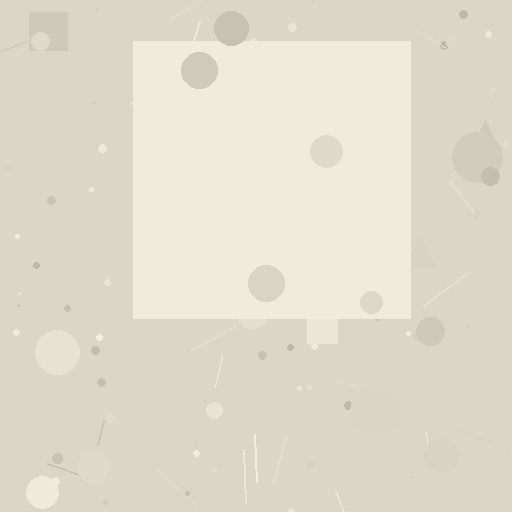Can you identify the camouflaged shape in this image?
The camouflaged shape is a square.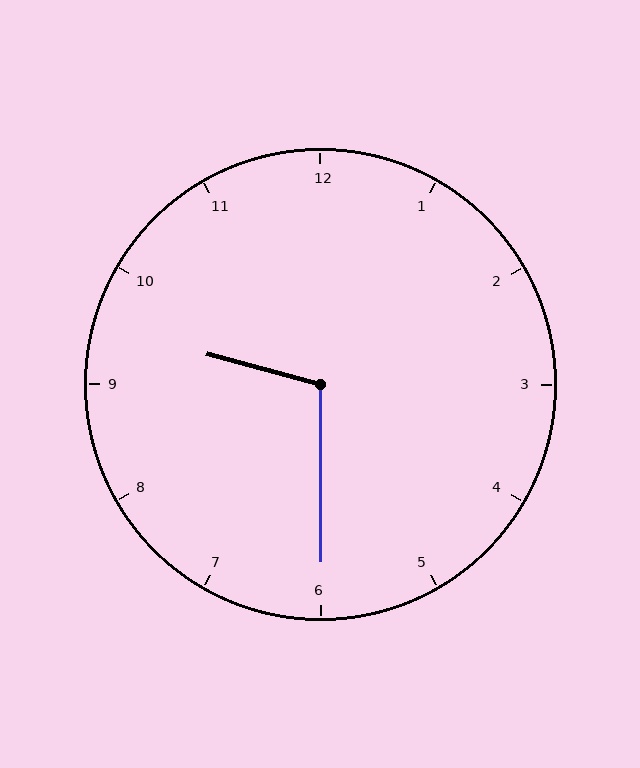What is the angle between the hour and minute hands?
Approximately 105 degrees.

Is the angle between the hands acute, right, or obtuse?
It is obtuse.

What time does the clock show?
9:30.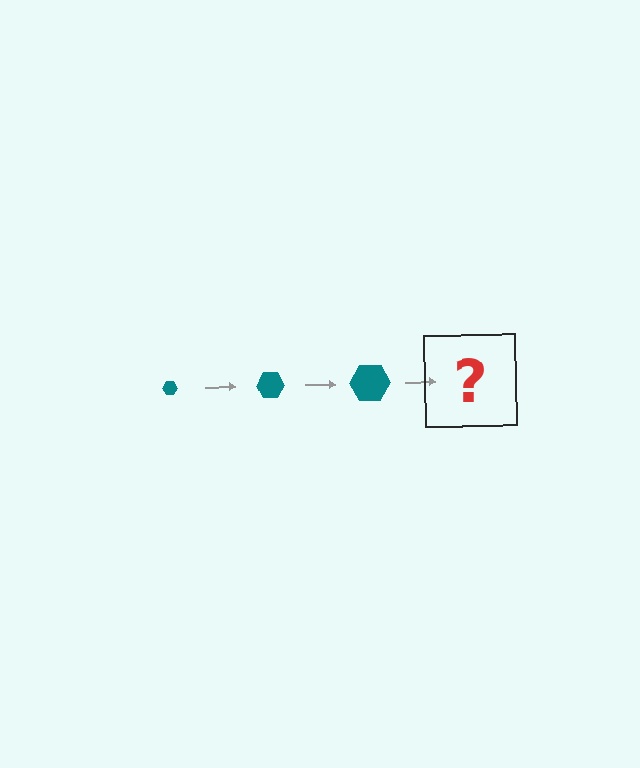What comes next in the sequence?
The next element should be a teal hexagon, larger than the previous one.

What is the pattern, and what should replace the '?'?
The pattern is that the hexagon gets progressively larger each step. The '?' should be a teal hexagon, larger than the previous one.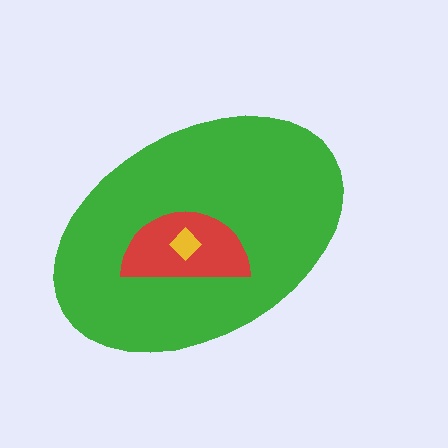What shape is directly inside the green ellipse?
The red semicircle.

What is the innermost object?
The yellow diamond.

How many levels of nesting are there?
3.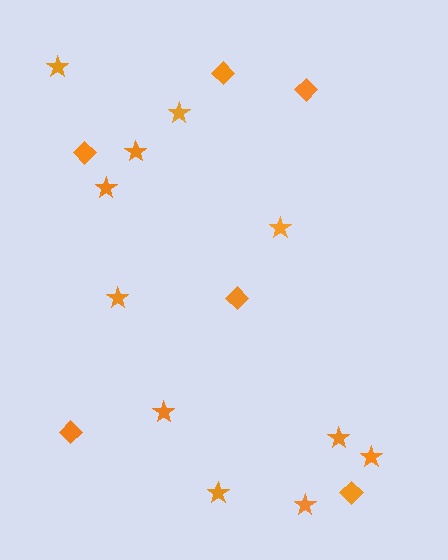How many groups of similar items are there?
There are 2 groups: one group of stars (11) and one group of diamonds (6).